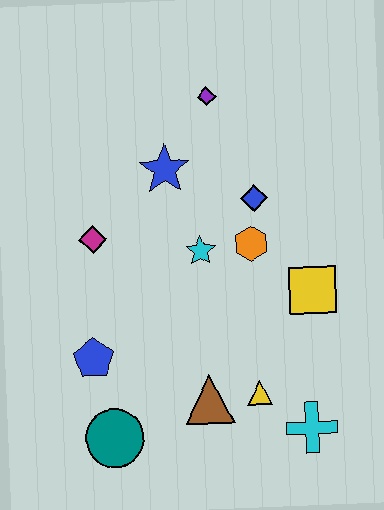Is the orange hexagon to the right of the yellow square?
No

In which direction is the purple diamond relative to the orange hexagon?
The purple diamond is above the orange hexagon.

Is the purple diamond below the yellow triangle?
No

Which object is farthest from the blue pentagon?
The purple diamond is farthest from the blue pentagon.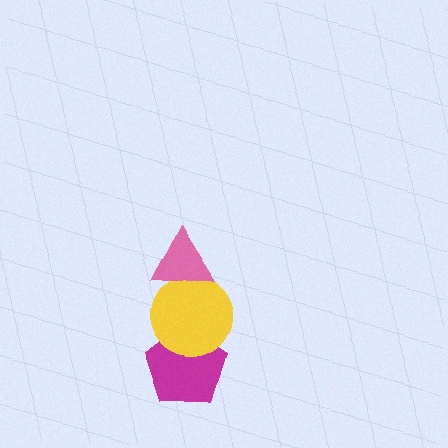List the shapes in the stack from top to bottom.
From top to bottom: the pink triangle, the yellow circle, the magenta pentagon.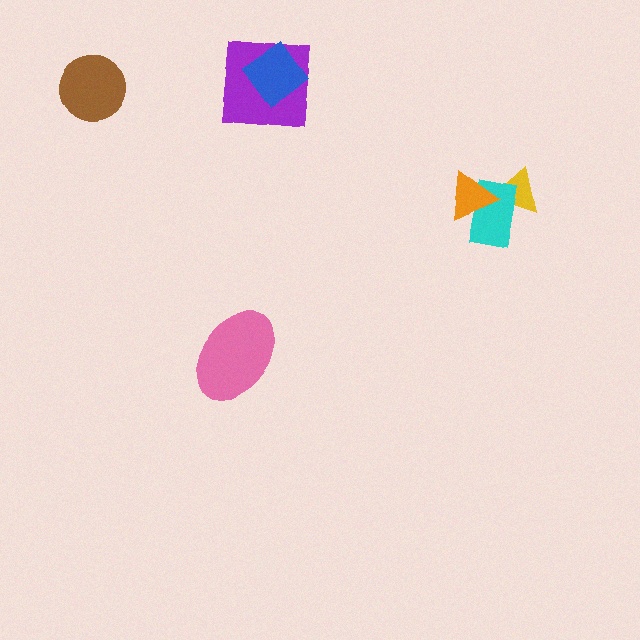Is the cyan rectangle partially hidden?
Yes, it is partially covered by another shape.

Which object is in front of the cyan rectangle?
The orange triangle is in front of the cyan rectangle.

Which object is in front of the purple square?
The blue diamond is in front of the purple square.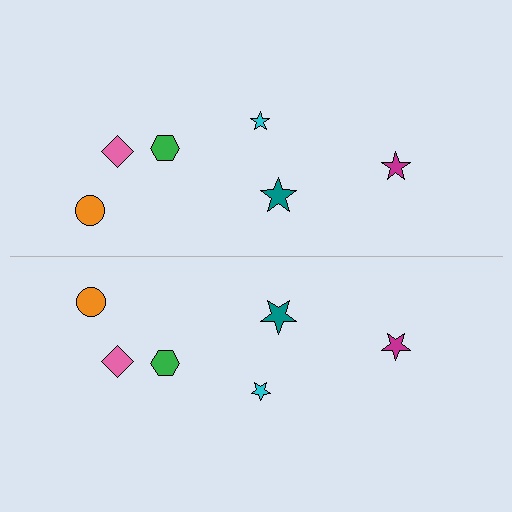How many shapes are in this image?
There are 12 shapes in this image.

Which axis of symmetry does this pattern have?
The pattern has a horizontal axis of symmetry running through the center of the image.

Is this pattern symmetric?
Yes, this pattern has bilateral (reflection) symmetry.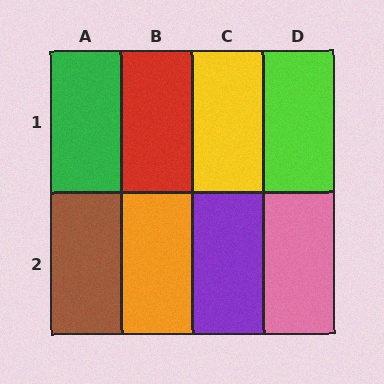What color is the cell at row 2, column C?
Purple.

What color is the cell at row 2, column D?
Pink.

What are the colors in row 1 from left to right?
Green, red, yellow, lime.